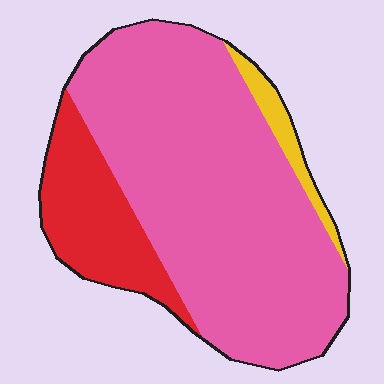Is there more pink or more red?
Pink.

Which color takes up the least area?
Yellow, at roughly 5%.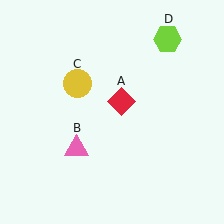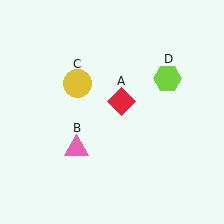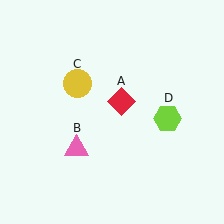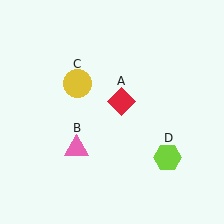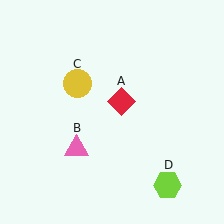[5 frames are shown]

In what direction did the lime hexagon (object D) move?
The lime hexagon (object D) moved down.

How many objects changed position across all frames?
1 object changed position: lime hexagon (object D).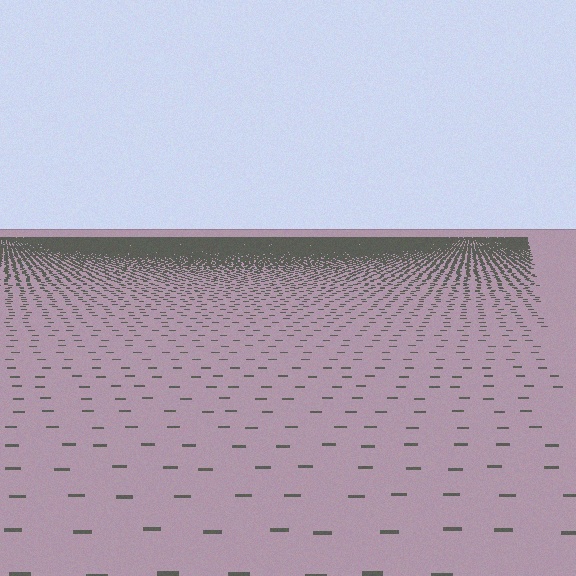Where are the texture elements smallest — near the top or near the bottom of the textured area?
Near the top.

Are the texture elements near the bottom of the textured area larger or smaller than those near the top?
Larger. Near the bottom, elements are closer to the viewer and appear at a bigger on-screen size.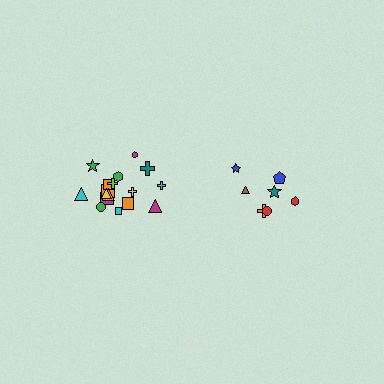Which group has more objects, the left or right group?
The left group.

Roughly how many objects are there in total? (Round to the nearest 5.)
Roughly 25 objects in total.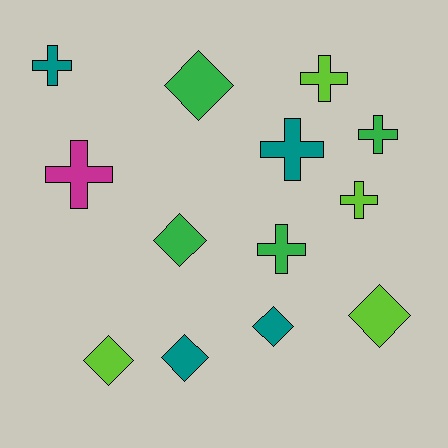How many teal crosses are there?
There are 2 teal crosses.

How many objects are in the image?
There are 13 objects.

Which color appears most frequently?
Green, with 4 objects.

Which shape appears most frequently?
Cross, with 7 objects.